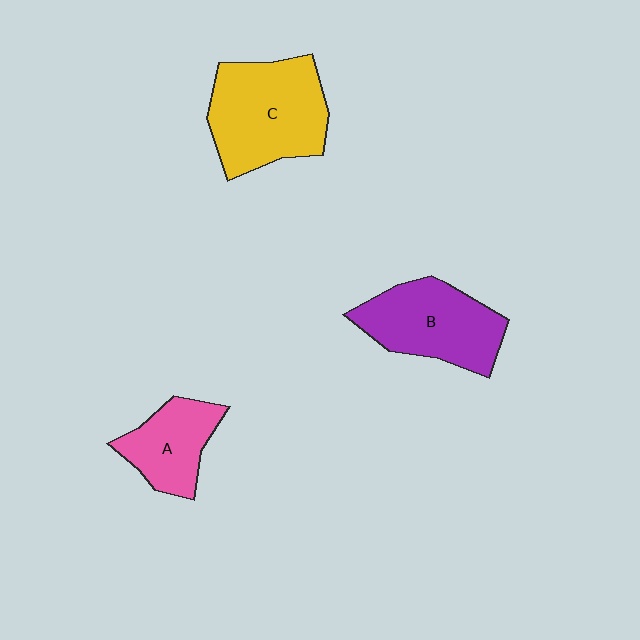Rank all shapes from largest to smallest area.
From largest to smallest: C (yellow), B (purple), A (pink).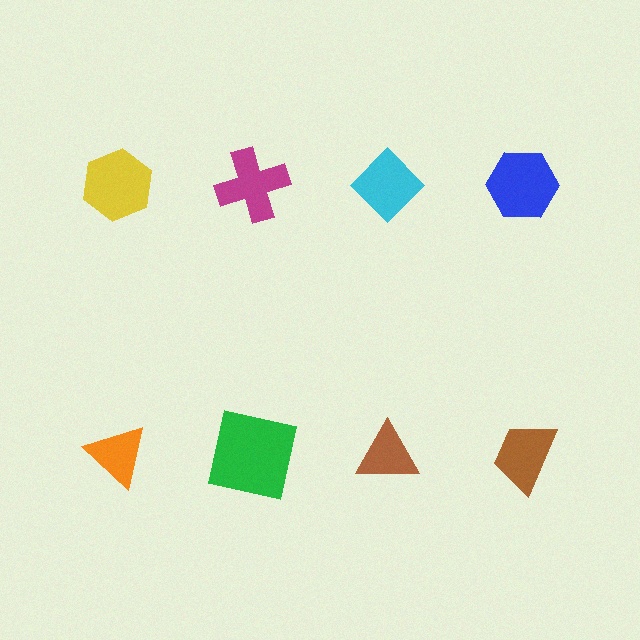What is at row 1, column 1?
A yellow hexagon.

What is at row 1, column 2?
A magenta cross.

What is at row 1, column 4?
A blue hexagon.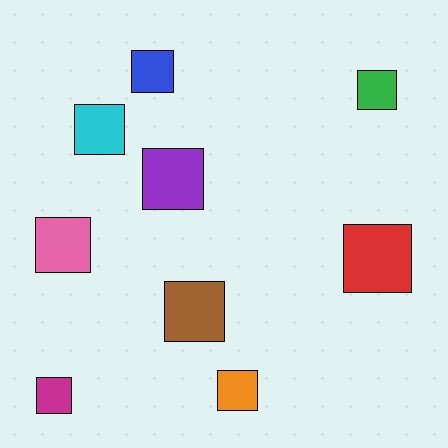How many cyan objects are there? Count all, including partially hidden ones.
There is 1 cyan object.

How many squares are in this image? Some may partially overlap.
There are 9 squares.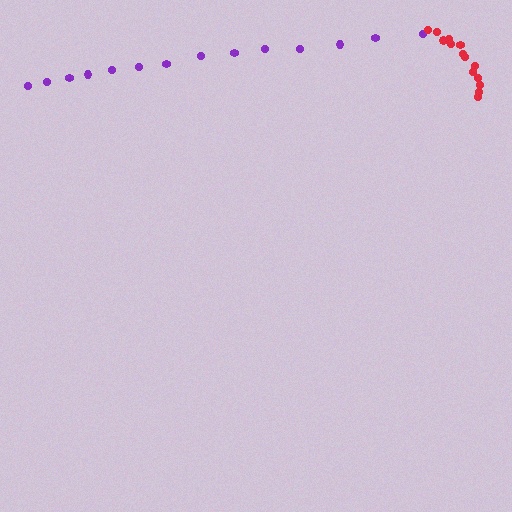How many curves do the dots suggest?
There are 2 distinct paths.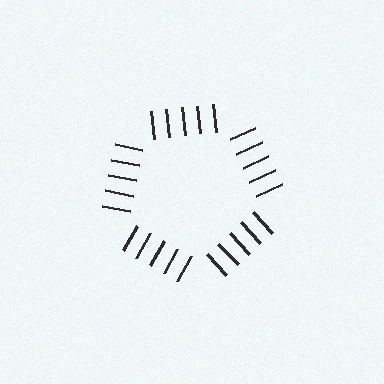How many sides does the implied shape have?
5 sides — the line-ends trace a pentagon.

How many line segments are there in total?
25 — 5 along each of the 5 edges.